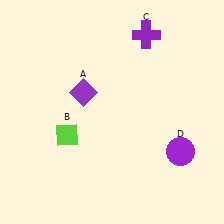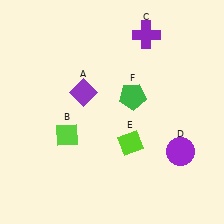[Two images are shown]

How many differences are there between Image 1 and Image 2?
There are 2 differences between the two images.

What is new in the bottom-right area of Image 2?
A lime diamond (E) was added in the bottom-right area of Image 2.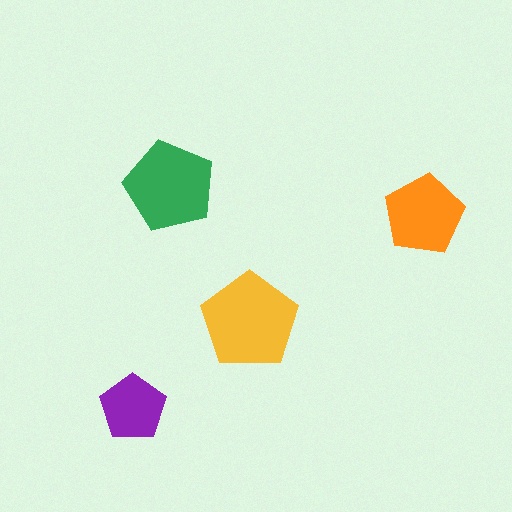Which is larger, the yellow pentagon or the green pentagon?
The yellow one.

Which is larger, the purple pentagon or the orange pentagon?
The orange one.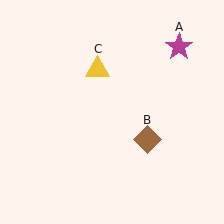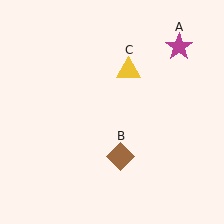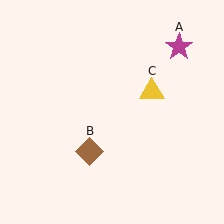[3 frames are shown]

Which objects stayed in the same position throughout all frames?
Magenta star (object A) remained stationary.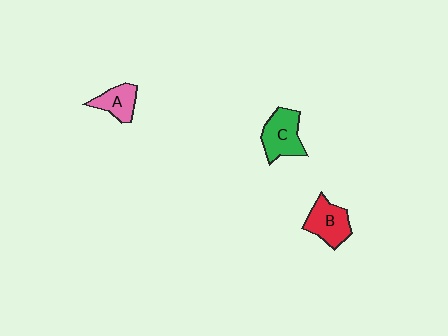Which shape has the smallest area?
Shape A (pink).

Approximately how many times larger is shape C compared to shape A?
Approximately 1.5 times.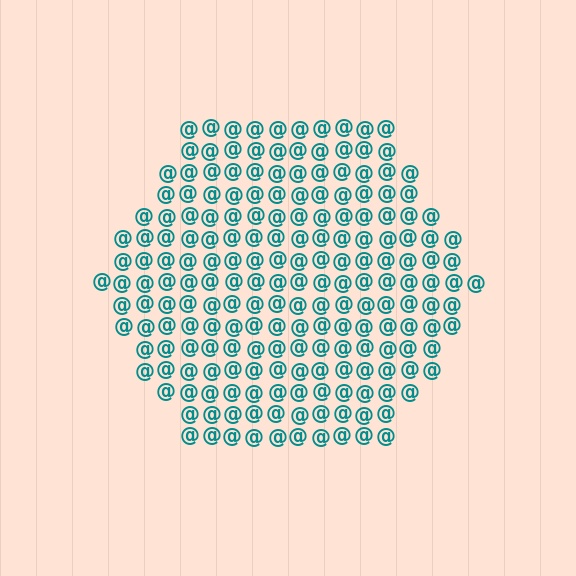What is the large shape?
The large shape is a hexagon.